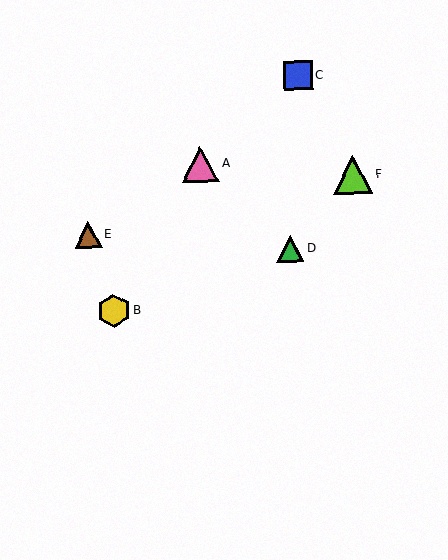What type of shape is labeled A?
Shape A is a pink triangle.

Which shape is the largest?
The lime triangle (labeled F) is the largest.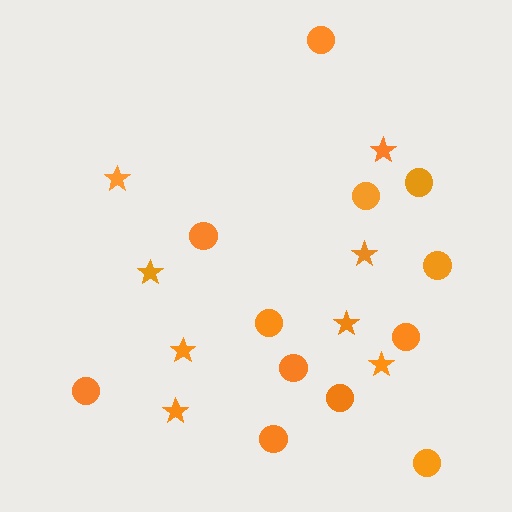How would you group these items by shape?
There are 2 groups: one group of stars (8) and one group of circles (12).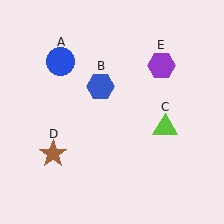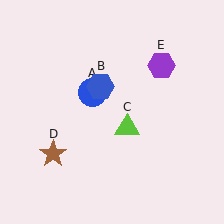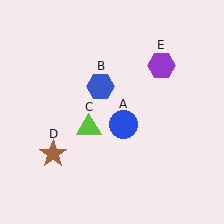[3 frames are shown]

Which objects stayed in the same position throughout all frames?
Blue hexagon (object B) and brown star (object D) and purple hexagon (object E) remained stationary.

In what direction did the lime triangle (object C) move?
The lime triangle (object C) moved left.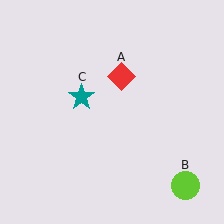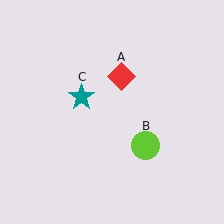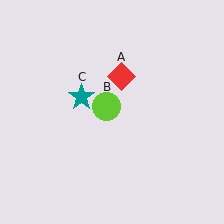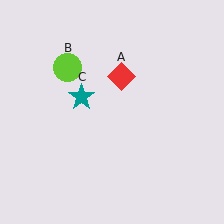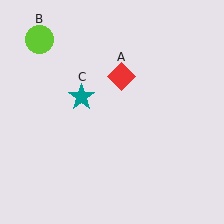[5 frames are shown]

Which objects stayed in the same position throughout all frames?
Red diamond (object A) and teal star (object C) remained stationary.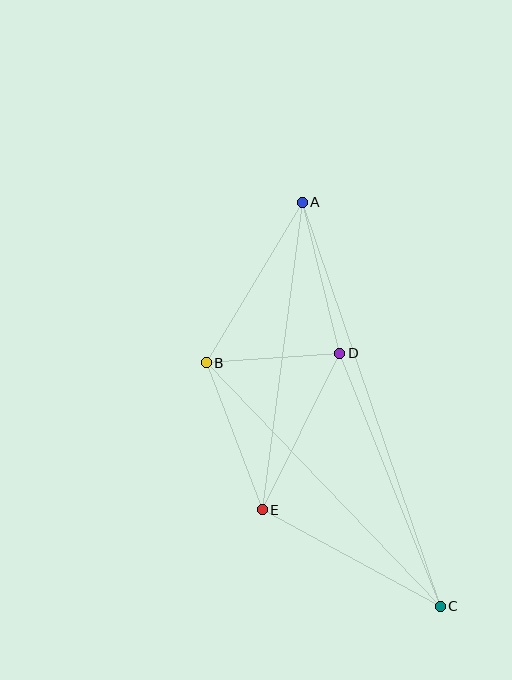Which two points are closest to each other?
Points B and D are closest to each other.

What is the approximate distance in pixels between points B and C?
The distance between B and C is approximately 338 pixels.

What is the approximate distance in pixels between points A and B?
The distance between A and B is approximately 187 pixels.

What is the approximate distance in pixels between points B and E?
The distance between B and E is approximately 157 pixels.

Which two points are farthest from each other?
Points A and C are farthest from each other.